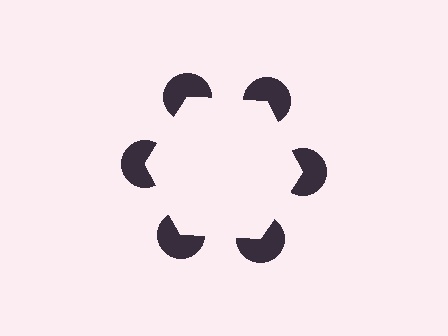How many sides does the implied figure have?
6 sides.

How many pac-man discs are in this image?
There are 6 — one at each vertex of the illusory hexagon.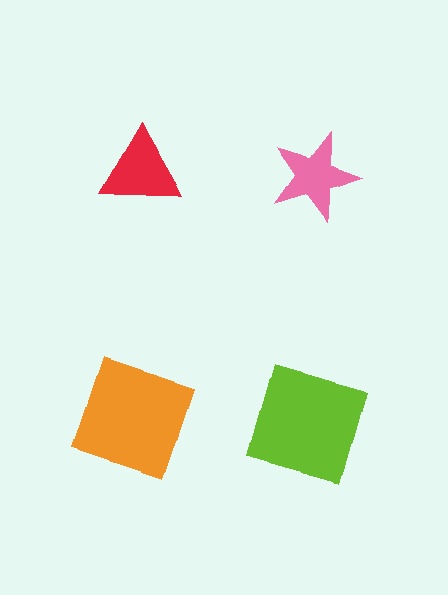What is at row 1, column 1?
A red triangle.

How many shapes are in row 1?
2 shapes.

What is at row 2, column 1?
An orange square.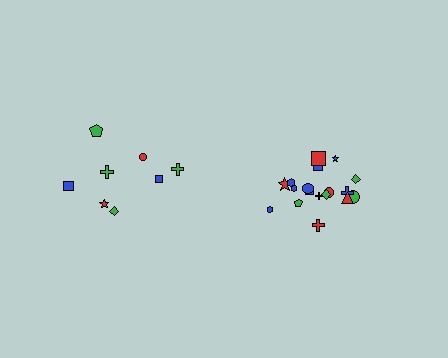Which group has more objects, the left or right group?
The right group.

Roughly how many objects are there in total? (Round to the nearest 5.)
Roughly 25 objects in total.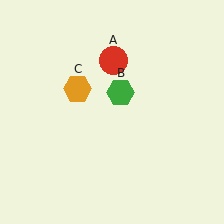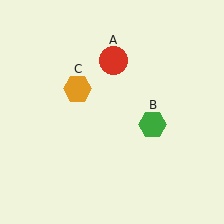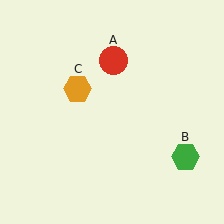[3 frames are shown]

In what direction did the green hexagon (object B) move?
The green hexagon (object B) moved down and to the right.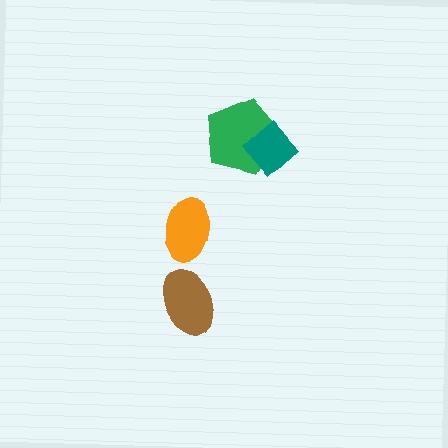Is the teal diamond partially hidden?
No, no other shape covers it.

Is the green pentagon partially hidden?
Yes, it is partially covered by another shape.